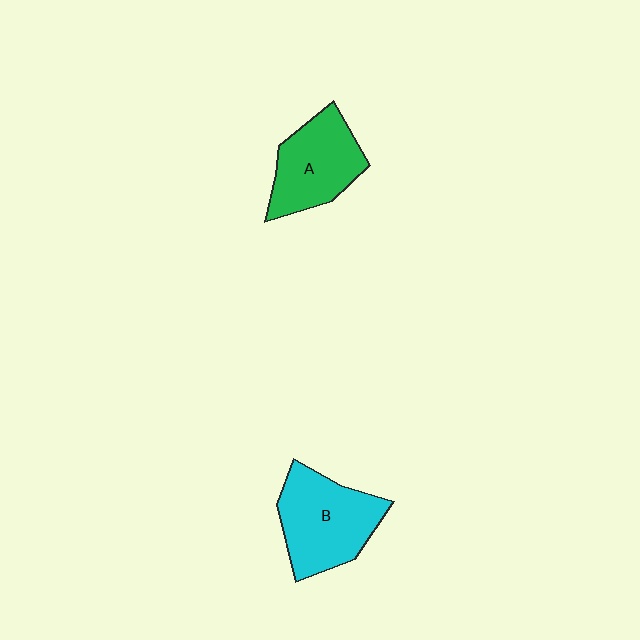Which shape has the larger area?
Shape B (cyan).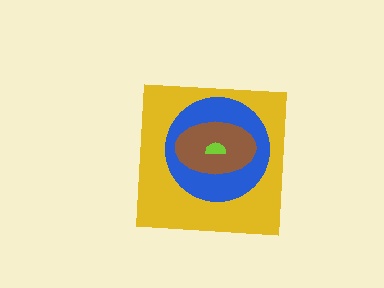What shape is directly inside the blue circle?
The brown ellipse.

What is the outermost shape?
The yellow square.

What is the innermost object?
The lime semicircle.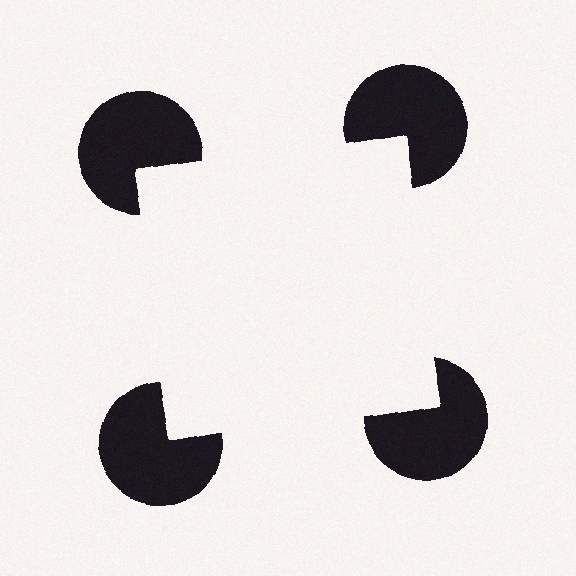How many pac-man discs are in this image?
There are 4 — one at each vertex of the illusory square.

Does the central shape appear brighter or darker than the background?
It typically appears slightly brighter than the background, even though no actual brightness change is drawn.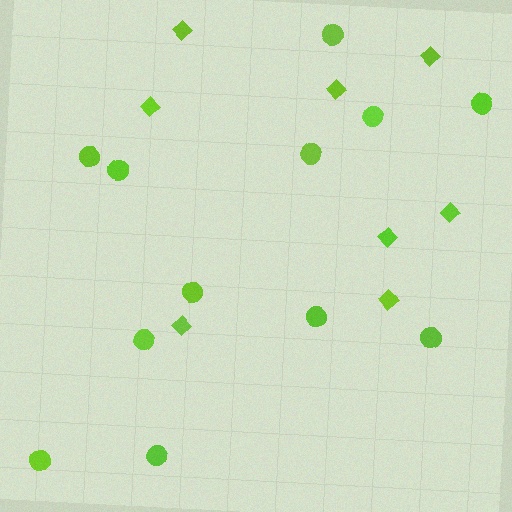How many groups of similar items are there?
There are 2 groups: one group of circles (12) and one group of diamonds (8).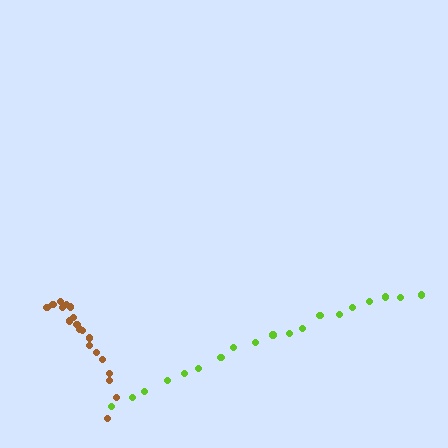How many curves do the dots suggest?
There are 2 distinct paths.